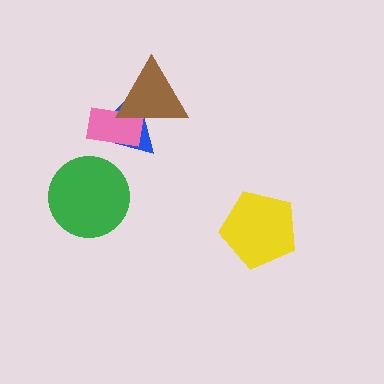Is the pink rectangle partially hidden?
Yes, it is partially covered by another shape.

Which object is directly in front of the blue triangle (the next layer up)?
The pink rectangle is directly in front of the blue triangle.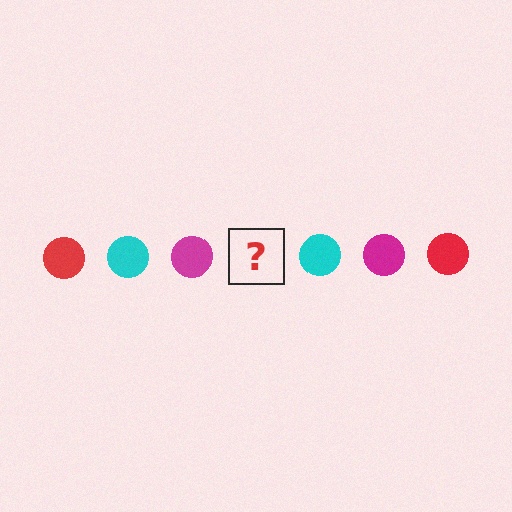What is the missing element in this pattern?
The missing element is a red circle.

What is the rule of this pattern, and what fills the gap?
The rule is that the pattern cycles through red, cyan, magenta circles. The gap should be filled with a red circle.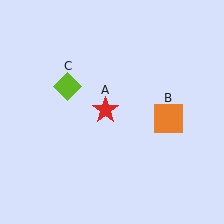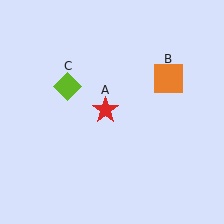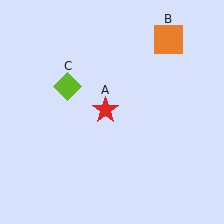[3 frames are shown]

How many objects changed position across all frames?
1 object changed position: orange square (object B).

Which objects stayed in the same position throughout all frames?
Red star (object A) and lime diamond (object C) remained stationary.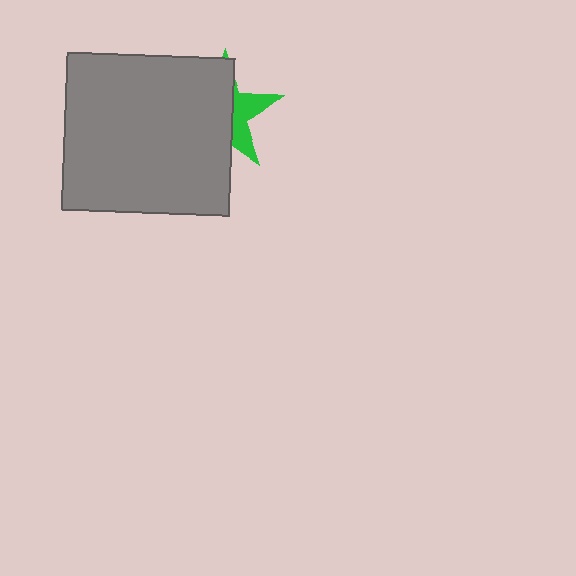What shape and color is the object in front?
The object in front is a gray rectangle.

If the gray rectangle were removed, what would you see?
You would see the complete green star.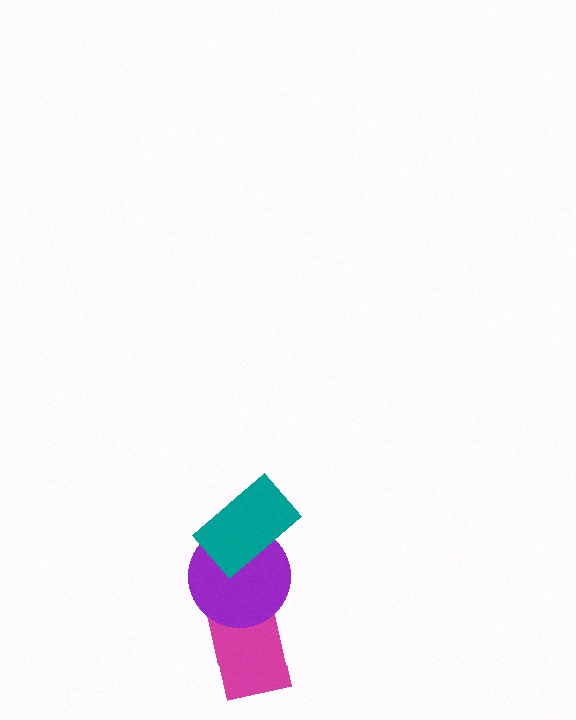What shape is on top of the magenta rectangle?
The purple circle is on top of the magenta rectangle.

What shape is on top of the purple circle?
The teal rectangle is on top of the purple circle.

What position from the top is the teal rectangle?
The teal rectangle is 1st from the top.